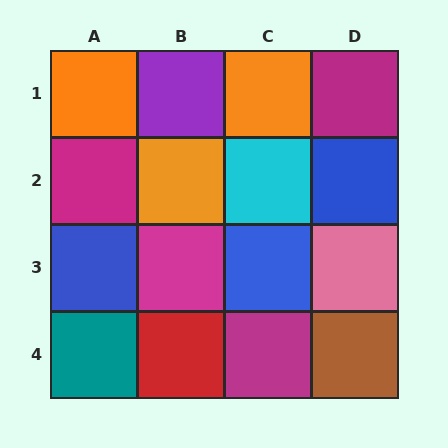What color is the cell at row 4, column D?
Brown.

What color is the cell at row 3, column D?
Pink.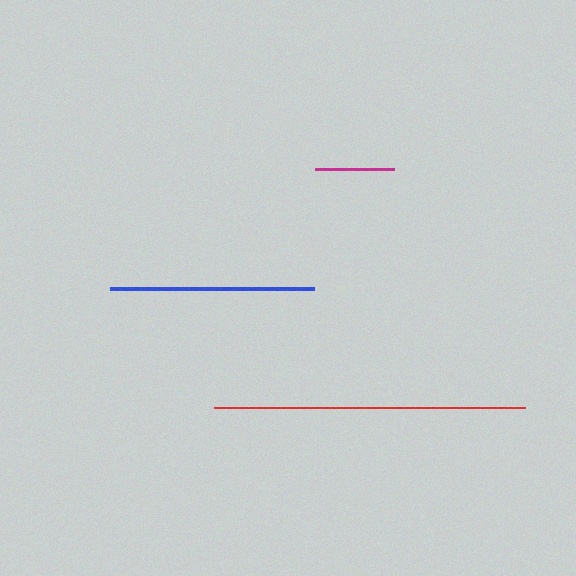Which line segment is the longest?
The red line is the longest at approximately 312 pixels.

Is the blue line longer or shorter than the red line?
The red line is longer than the blue line.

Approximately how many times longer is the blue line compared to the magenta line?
The blue line is approximately 2.6 times the length of the magenta line.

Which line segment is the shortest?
The magenta line is the shortest at approximately 80 pixels.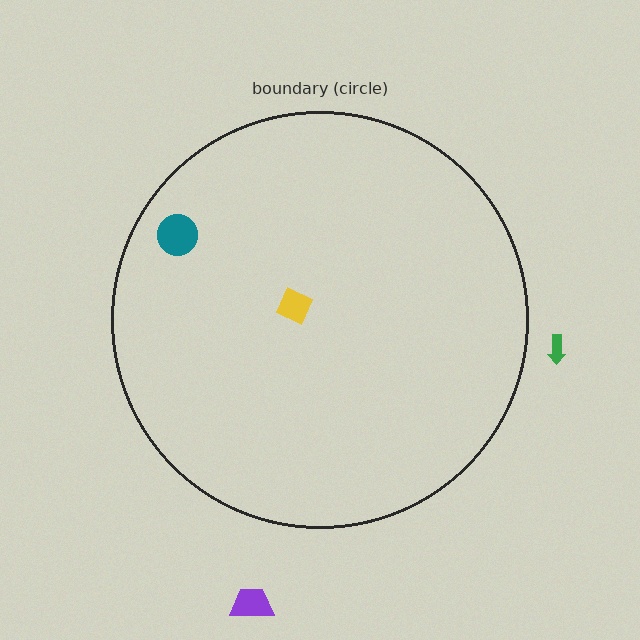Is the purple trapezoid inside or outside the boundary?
Outside.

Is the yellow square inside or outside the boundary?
Inside.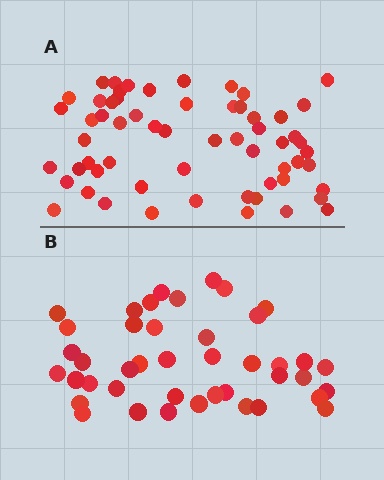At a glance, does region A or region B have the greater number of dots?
Region A (the top region) has more dots.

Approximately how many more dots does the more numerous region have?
Region A has approximately 20 more dots than region B.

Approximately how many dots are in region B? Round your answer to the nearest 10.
About 40 dots. (The exact count is 42, which rounds to 40.)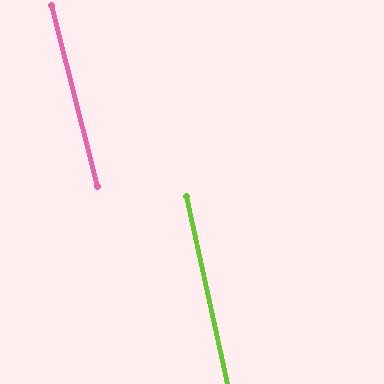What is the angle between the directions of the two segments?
Approximately 2 degrees.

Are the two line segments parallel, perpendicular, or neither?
Parallel — their directions differ by only 1.8°.